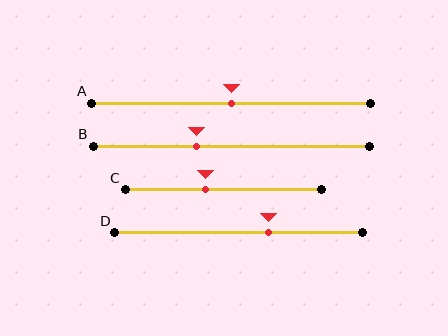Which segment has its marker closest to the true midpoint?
Segment A has its marker closest to the true midpoint.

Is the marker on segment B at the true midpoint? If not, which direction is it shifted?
No, the marker on segment B is shifted to the left by about 13% of the segment length.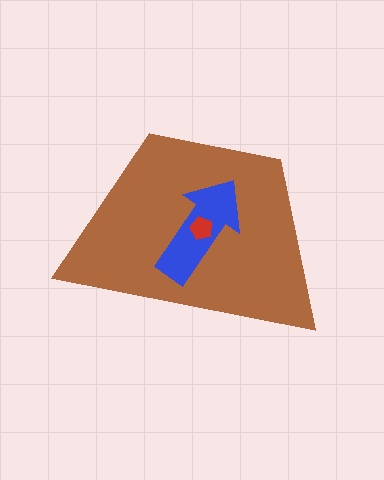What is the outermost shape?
The brown trapezoid.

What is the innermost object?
The red pentagon.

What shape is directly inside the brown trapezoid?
The blue arrow.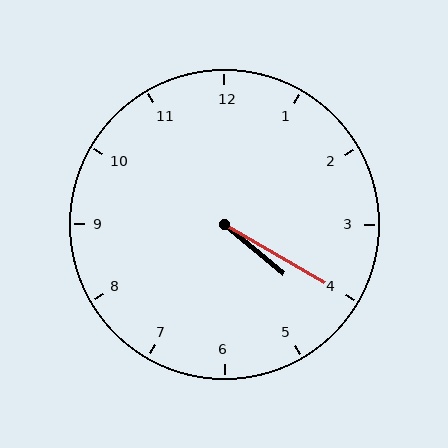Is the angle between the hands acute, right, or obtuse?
It is acute.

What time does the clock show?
4:20.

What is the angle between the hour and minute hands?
Approximately 10 degrees.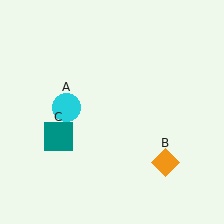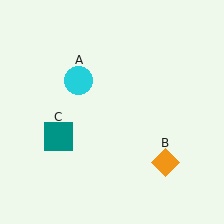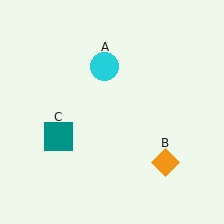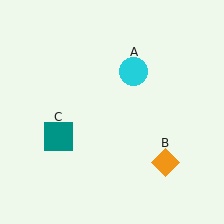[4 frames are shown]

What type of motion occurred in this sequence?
The cyan circle (object A) rotated clockwise around the center of the scene.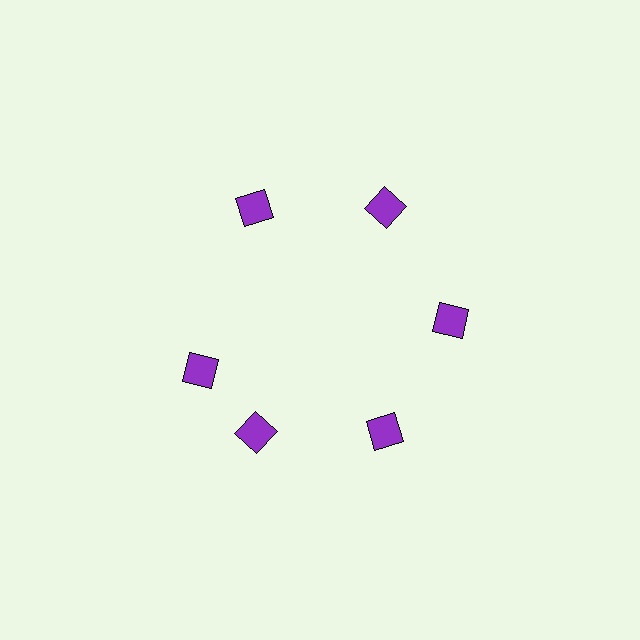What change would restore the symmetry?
The symmetry would be restored by rotating it back into even spacing with its neighbors so that all 6 diamonds sit at equal angles and equal distance from the center.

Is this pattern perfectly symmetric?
No. The 6 purple diamonds are arranged in a ring, but one element near the 9 o'clock position is rotated out of alignment along the ring, breaking the 6-fold rotational symmetry.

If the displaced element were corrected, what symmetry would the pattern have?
It would have 6-fold rotational symmetry — the pattern would map onto itself every 60 degrees.